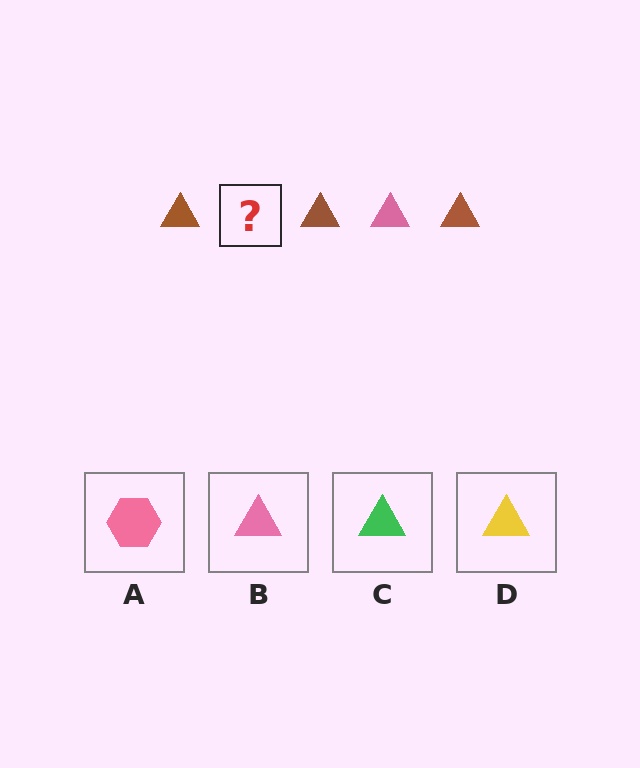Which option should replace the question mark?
Option B.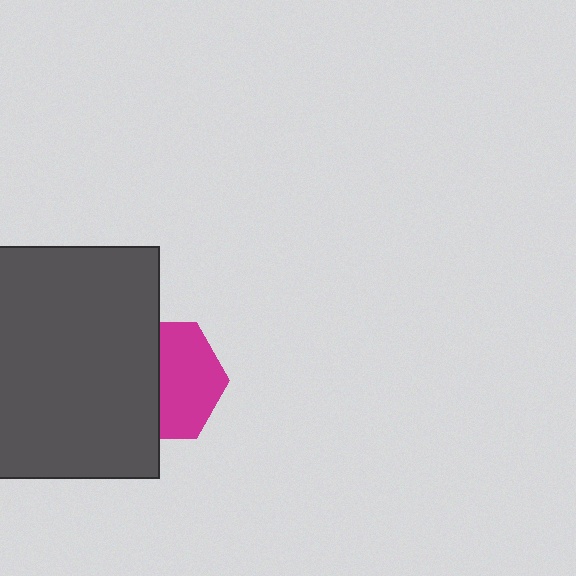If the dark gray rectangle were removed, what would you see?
You would see the complete magenta hexagon.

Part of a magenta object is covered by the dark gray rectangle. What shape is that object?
It is a hexagon.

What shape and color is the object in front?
The object in front is a dark gray rectangle.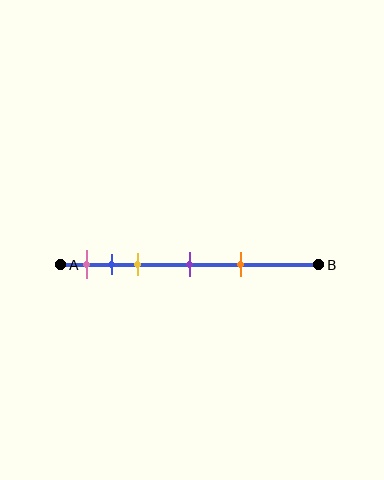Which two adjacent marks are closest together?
The blue and yellow marks are the closest adjacent pair.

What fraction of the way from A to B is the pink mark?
The pink mark is approximately 10% (0.1) of the way from A to B.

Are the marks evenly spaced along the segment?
No, the marks are not evenly spaced.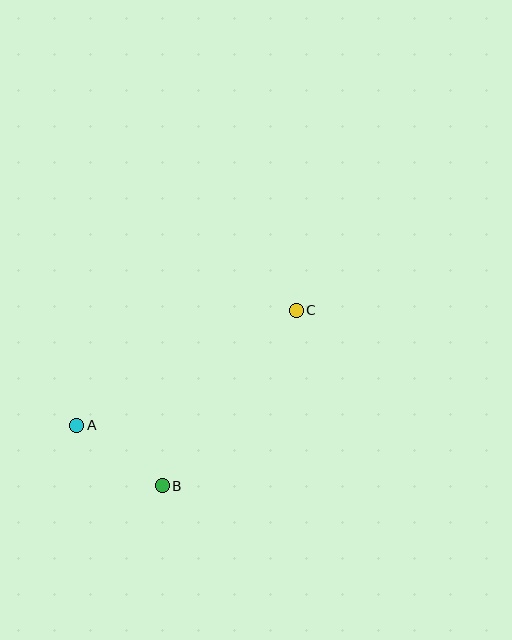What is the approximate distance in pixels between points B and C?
The distance between B and C is approximately 221 pixels.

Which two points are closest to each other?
Points A and B are closest to each other.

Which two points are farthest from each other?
Points A and C are farthest from each other.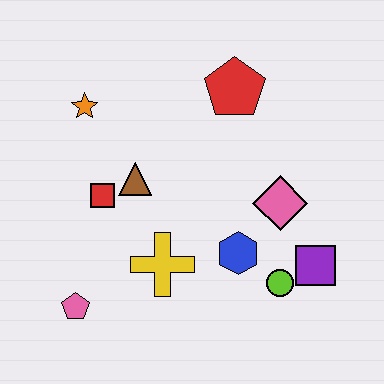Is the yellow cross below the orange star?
Yes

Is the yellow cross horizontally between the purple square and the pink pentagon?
Yes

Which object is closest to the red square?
The brown triangle is closest to the red square.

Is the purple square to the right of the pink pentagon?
Yes